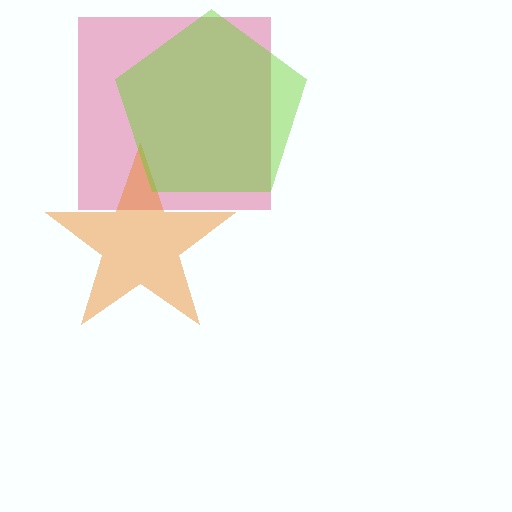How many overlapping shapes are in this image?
There are 3 overlapping shapes in the image.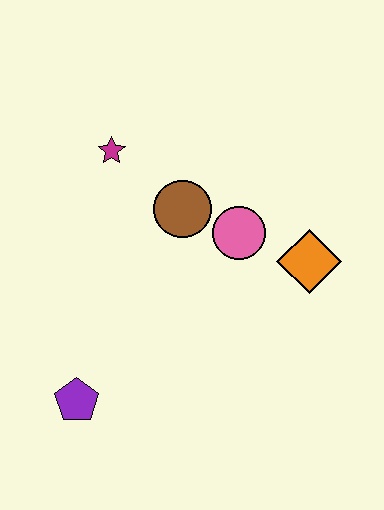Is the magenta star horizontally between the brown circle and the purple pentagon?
Yes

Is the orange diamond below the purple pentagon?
No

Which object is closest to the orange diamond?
The pink circle is closest to the orange diamond.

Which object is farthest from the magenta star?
The purple pentagon is farthest from the magenta star.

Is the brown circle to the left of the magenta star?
No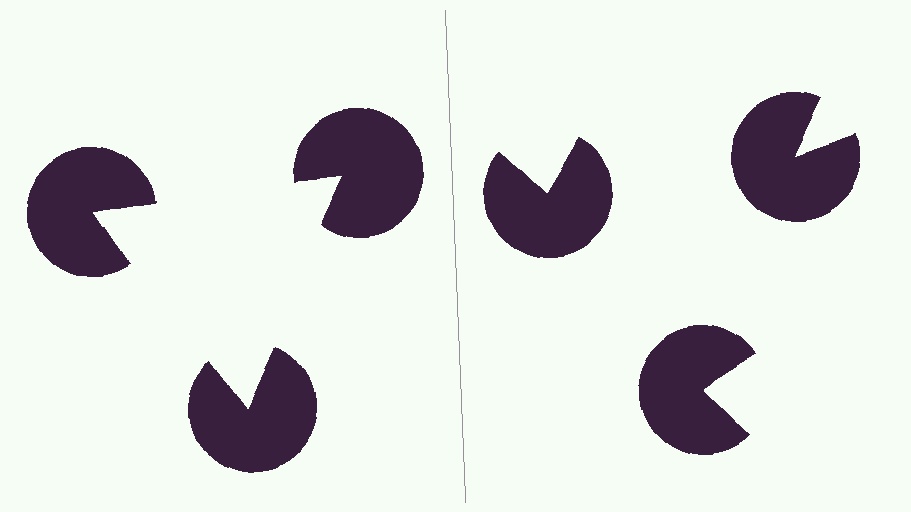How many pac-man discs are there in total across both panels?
6 — 3 on each side.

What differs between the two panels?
The pac-man discs are positioned identically on both sides; only the wedge orientations differ. On the left they align to a triangle; on the right they are misaligned.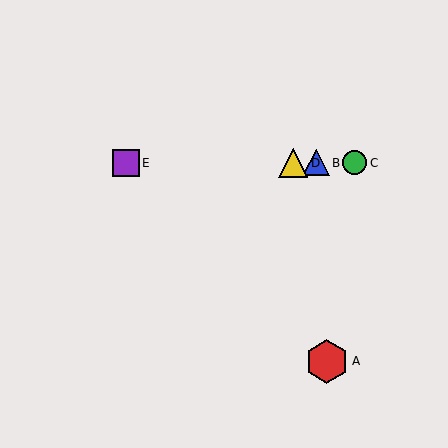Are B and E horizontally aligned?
Yes, both are at y≈163.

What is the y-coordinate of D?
Object D is at y≈163.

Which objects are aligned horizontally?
Objects B, C, D, E are aligned horizontally.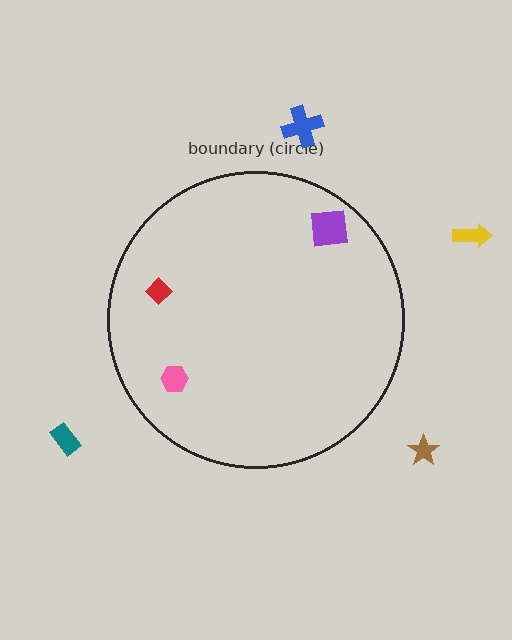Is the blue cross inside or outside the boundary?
Outside.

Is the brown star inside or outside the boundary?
Outside.